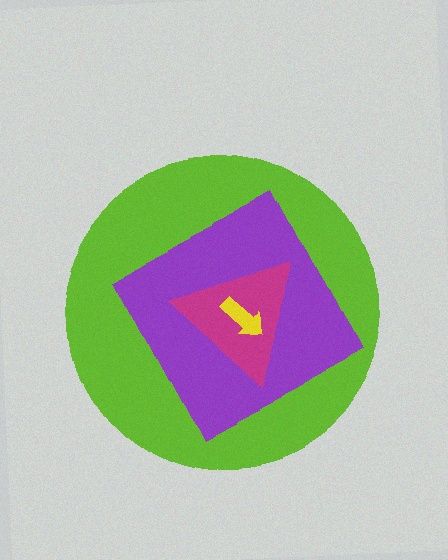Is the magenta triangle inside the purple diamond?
Yes.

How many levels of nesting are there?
4.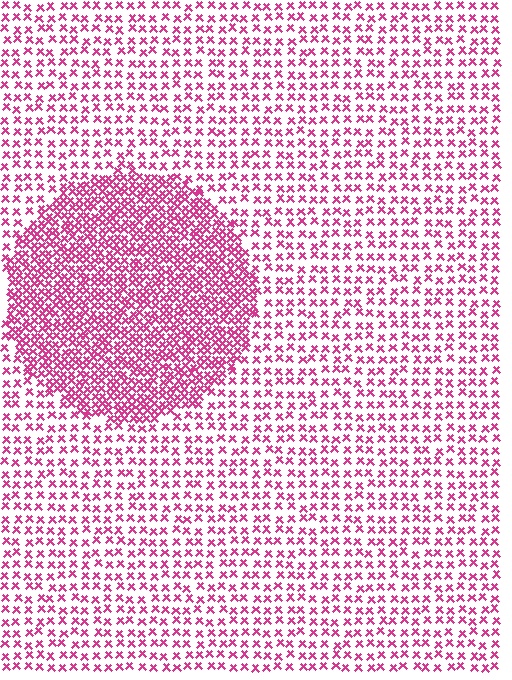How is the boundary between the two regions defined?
The boundary is defined by a change in element density (approximately 2.3x ratio). All elements are the same color, size, and shape.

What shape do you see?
I see a circle.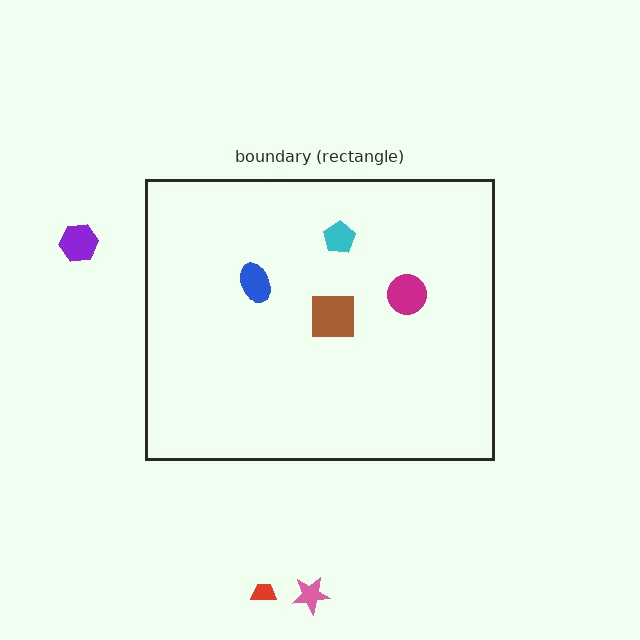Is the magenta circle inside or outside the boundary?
Inside.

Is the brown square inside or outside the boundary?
Inside.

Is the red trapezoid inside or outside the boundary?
Outside.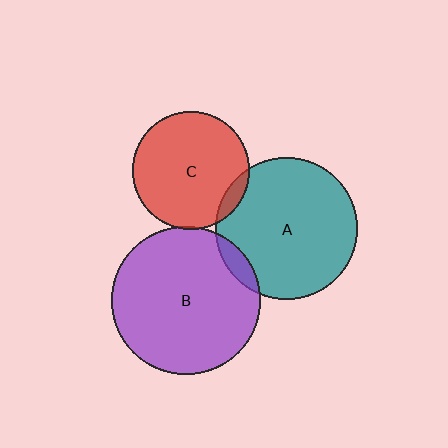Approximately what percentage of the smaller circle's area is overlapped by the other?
Approximately 5%.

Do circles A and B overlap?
Yes.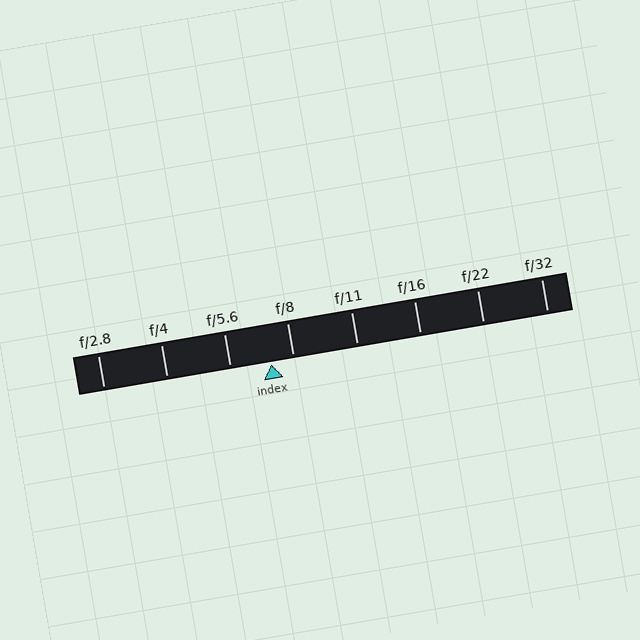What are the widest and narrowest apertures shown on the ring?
The widest aperture shown is f/2.8 and the narrowest is f/32.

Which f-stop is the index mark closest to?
The index mark is closest to f/8.